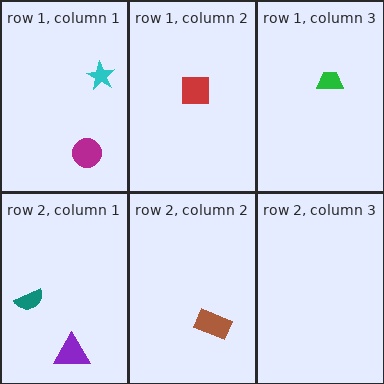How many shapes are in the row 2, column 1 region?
2.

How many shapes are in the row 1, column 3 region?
1.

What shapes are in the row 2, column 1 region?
The teal semicircle, the purple triangle.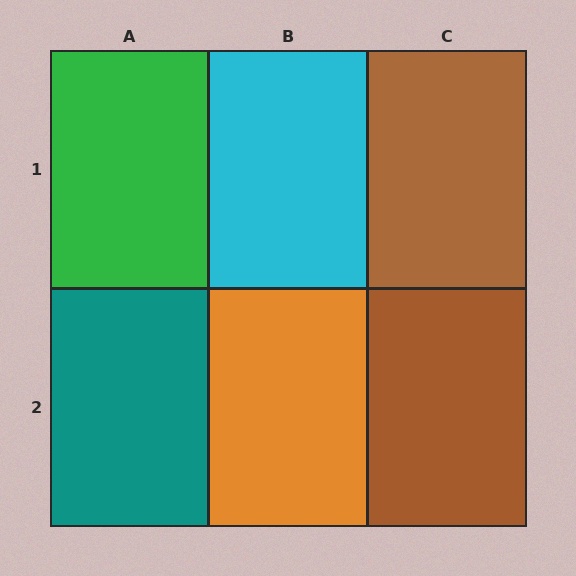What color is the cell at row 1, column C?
Brown.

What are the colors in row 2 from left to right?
Teal, orange, brown.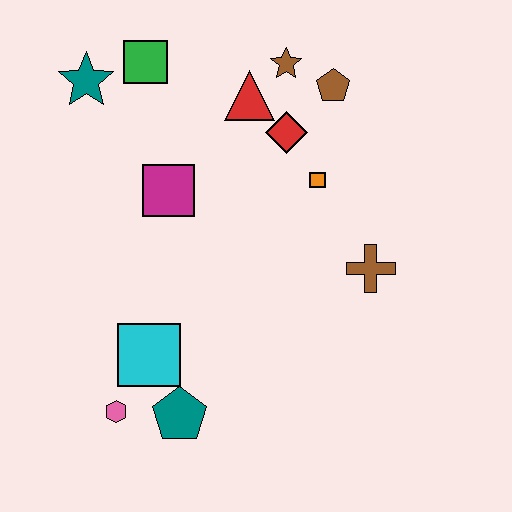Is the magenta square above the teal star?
No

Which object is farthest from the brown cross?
The teal star is farthest from the brown cross.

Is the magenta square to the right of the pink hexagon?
Yes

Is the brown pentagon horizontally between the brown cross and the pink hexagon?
Yes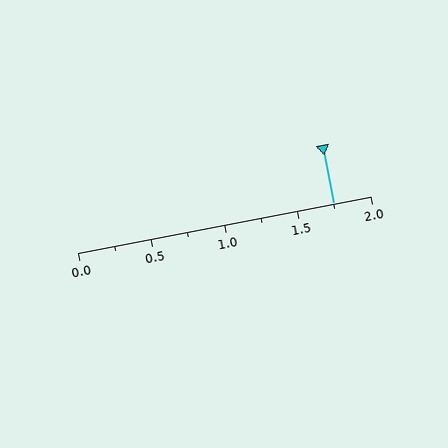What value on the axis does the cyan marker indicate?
The marker indicates approximately 1.75.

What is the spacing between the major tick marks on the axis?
The major ticks are spaced 0.5 apart.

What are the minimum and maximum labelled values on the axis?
The axis runs from 0.0 to 2.0.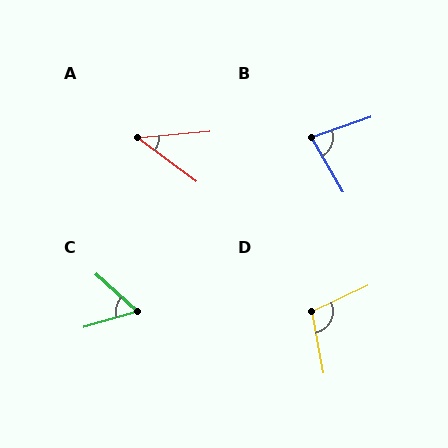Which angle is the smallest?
A, at approximately 42 degrees.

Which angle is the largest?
D, at approximately 105 degrees.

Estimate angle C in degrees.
Approximately 58 degrees.